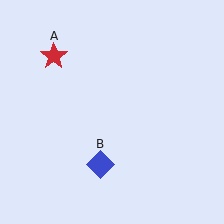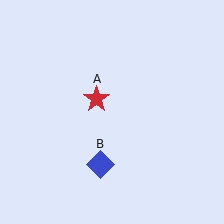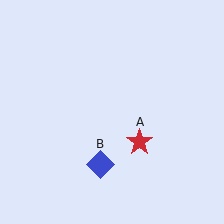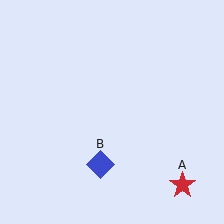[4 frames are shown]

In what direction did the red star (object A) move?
The red star (object A) moved down and to the right.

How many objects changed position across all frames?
1 object changed position: red star (object A).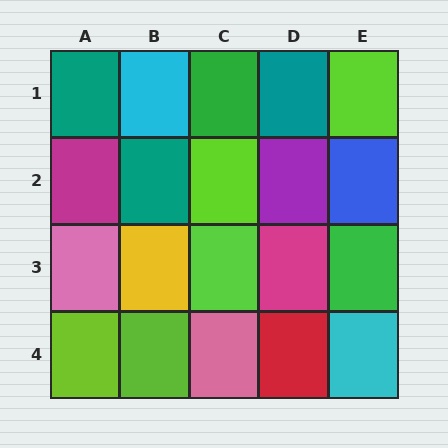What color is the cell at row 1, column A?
Teal.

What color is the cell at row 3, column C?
Lime.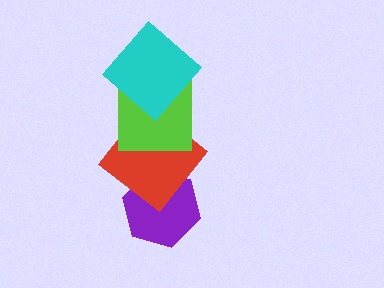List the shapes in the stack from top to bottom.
From top to bottom: the cyan diamond, the lime square, the red diamond, the purple hexagon.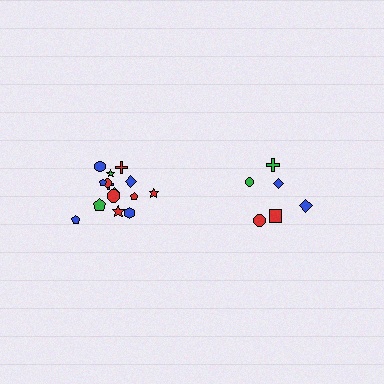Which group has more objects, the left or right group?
The left group.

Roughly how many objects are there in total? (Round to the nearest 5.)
Roughly 20 objects in total.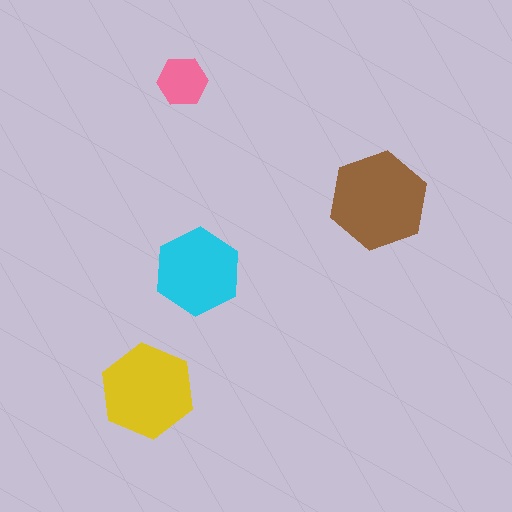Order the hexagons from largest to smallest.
the brown one, the yellow one, the cyan one, the pink one.